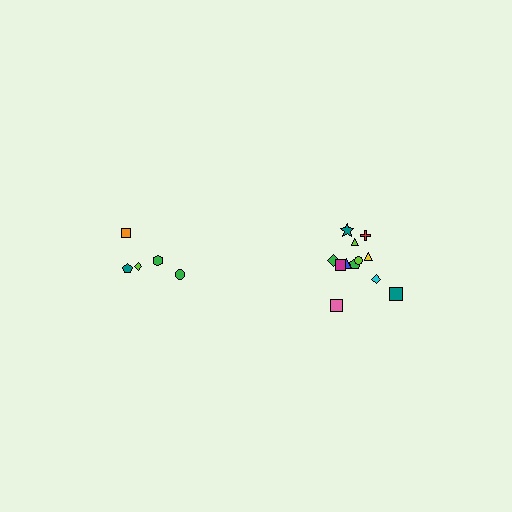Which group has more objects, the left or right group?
The right group.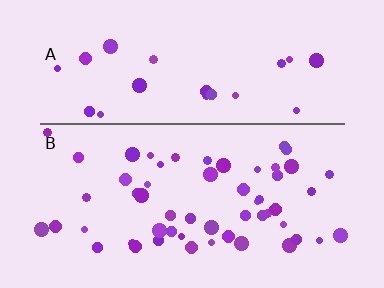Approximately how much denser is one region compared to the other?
Approximately 2.2× — region B over region A.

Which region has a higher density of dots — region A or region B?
B (the bottom).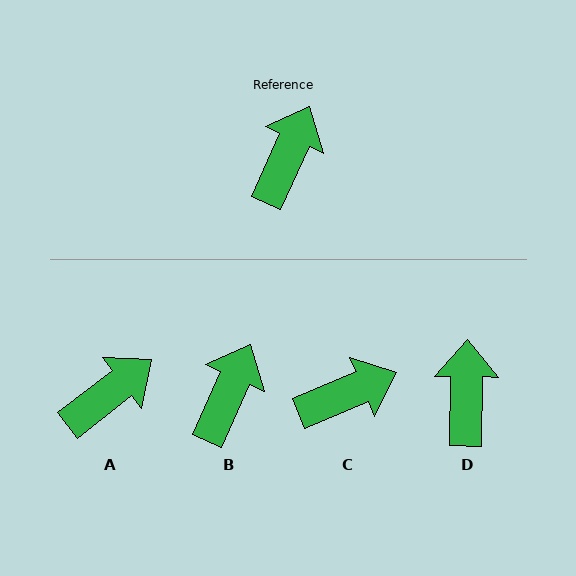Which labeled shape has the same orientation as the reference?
B.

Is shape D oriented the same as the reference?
No, it is off by about 24 degrees.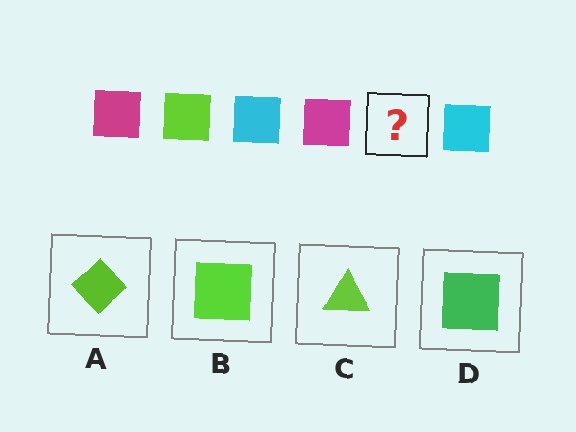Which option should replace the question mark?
Option B.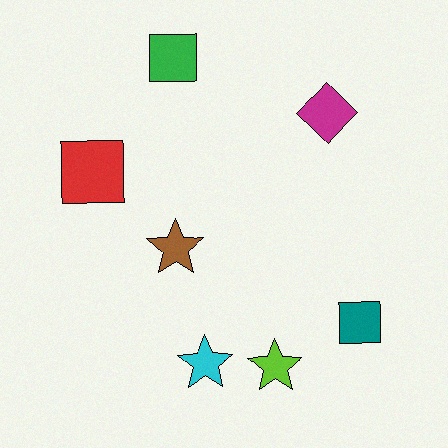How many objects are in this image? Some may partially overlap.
There are 7 objects.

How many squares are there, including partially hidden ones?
There are 3 squares.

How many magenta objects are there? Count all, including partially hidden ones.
There is 1 magenta object.